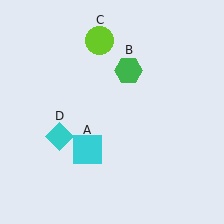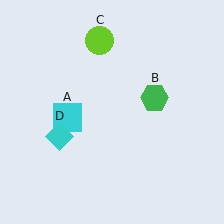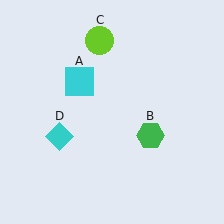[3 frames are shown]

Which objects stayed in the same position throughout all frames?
Lime circle (object C) and cyan diamond (object D) remained stationary.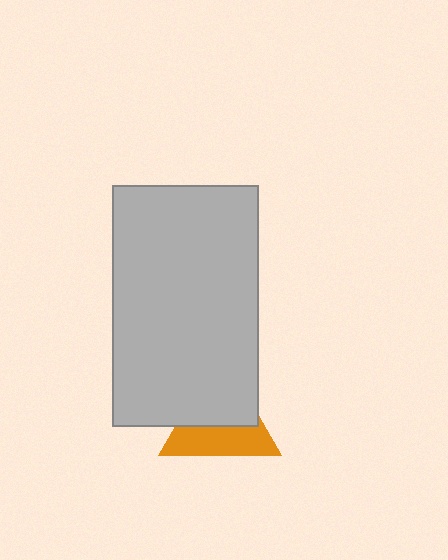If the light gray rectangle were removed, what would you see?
You would see the complete orange triangle.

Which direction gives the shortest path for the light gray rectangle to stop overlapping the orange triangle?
Moving up gives the shortest separation.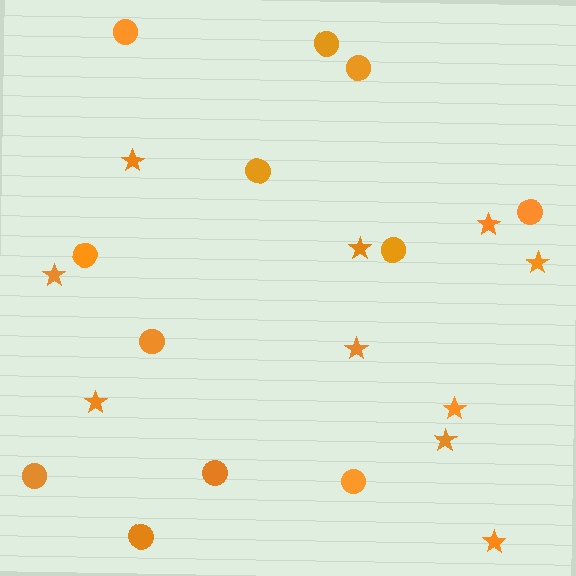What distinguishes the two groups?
There are 2 groups: one group of stars (10) and one group of circles (12).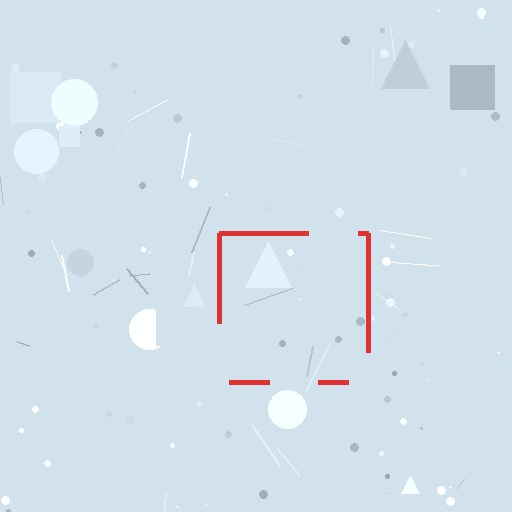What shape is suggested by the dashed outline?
The dashed outline suggests a square.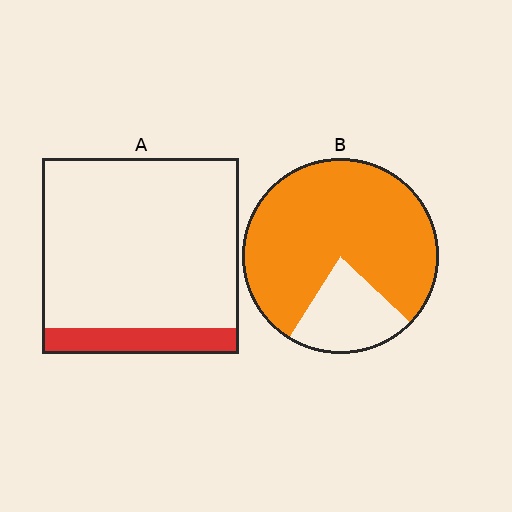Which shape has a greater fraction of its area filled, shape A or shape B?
Shape B.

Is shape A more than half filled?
No.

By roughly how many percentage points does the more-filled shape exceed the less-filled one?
By roughly 65 percentage points (B over A).